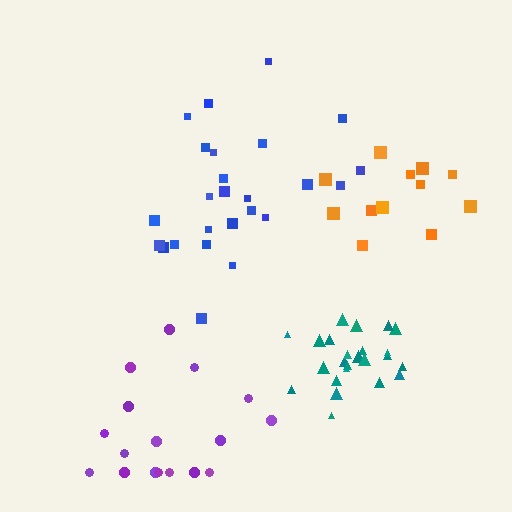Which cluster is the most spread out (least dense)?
Purple.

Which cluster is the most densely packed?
Teal.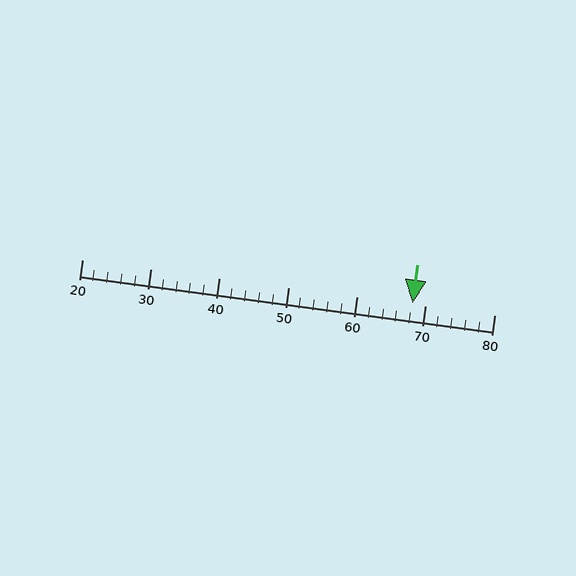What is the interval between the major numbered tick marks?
The major tick marks are spaced 10 units apart.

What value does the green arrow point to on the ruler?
The green arrow points to approximately 68.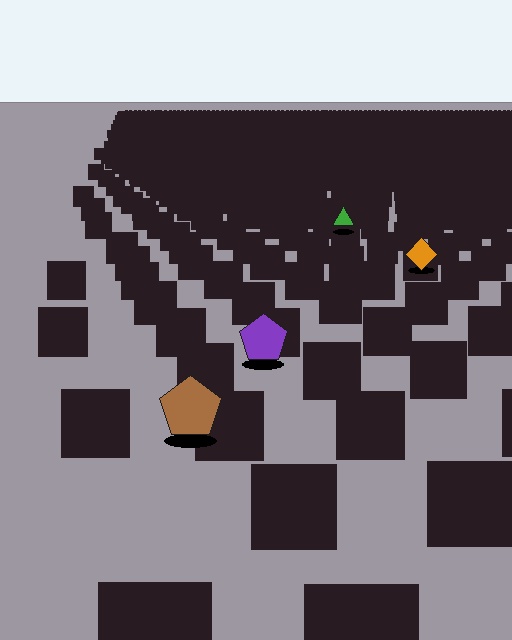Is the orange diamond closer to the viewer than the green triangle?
Yes. The orange diamond is closer — you can tell from the texture gradient: the ground texture is coarser near it.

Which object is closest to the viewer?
The brown pentagon is closest. The texture marks near it are larger and more spread out.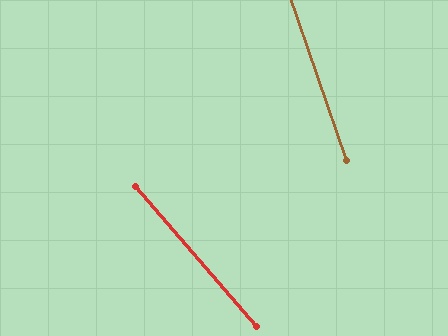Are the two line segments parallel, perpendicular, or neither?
Neither parallel nor perpendicular — they differ by about 22°.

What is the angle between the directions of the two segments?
Approximately 22 degrees.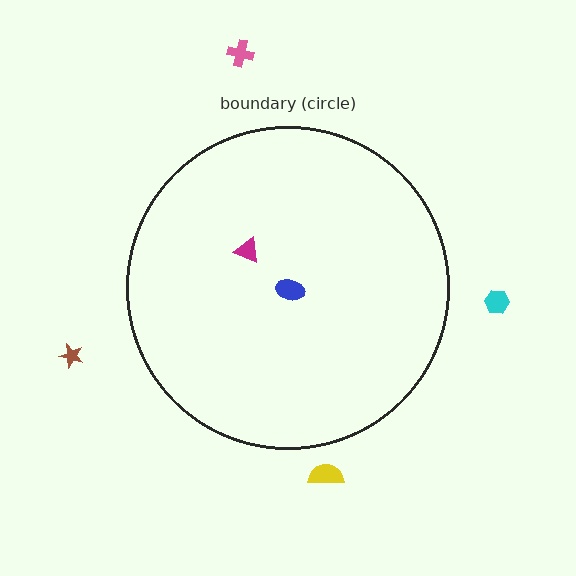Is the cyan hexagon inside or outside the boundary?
Outside.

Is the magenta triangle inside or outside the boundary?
Inside.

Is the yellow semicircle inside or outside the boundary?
Outside.